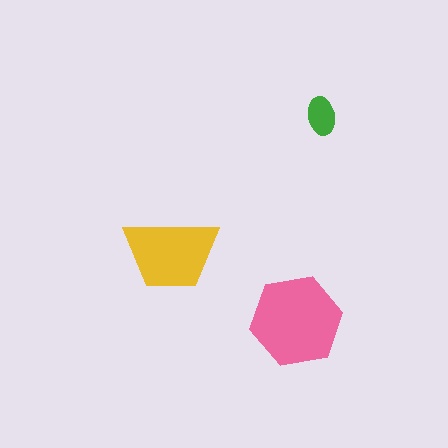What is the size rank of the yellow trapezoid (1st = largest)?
2nd.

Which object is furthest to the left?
The yellow trapezoid is leftmost.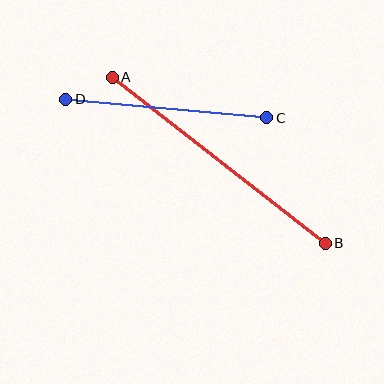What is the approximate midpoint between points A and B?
The midpoint is at approximately (219, 160) pixels.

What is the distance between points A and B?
The distance is approximately 270 pixels.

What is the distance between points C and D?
The distance is approximately 202 pixels.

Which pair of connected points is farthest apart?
Points A and B are farthest apart.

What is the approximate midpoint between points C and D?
The midpoint is at approximately (166, 108) pixels.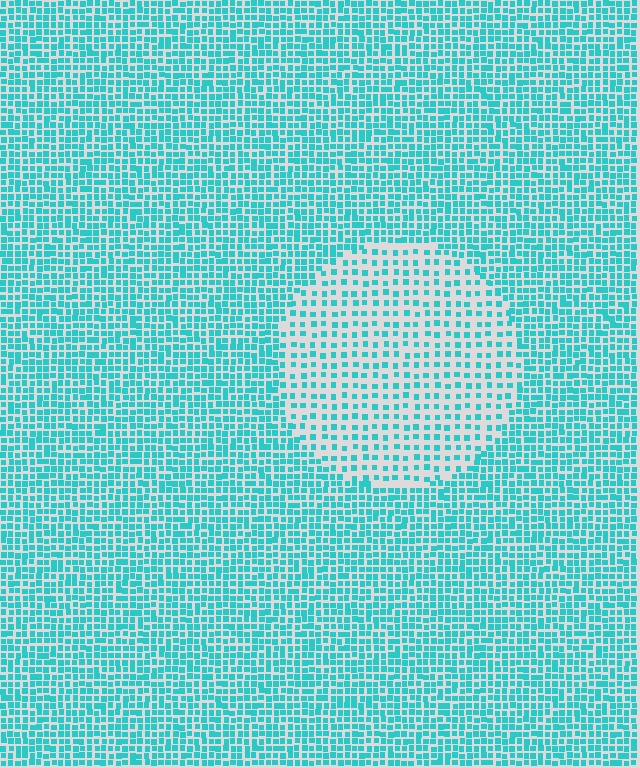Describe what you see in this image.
The image contains small cyan elements arranged at two different densities. A circle-shaped region is visible where the elements are less densely packed than the surrounding area.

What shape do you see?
I see a circle.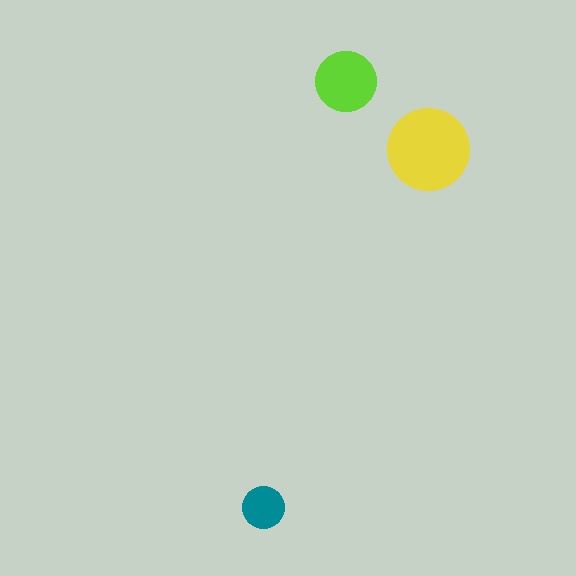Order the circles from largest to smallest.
the yellow one, the lime one, the teal one.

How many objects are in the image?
There are 3 objects in the image.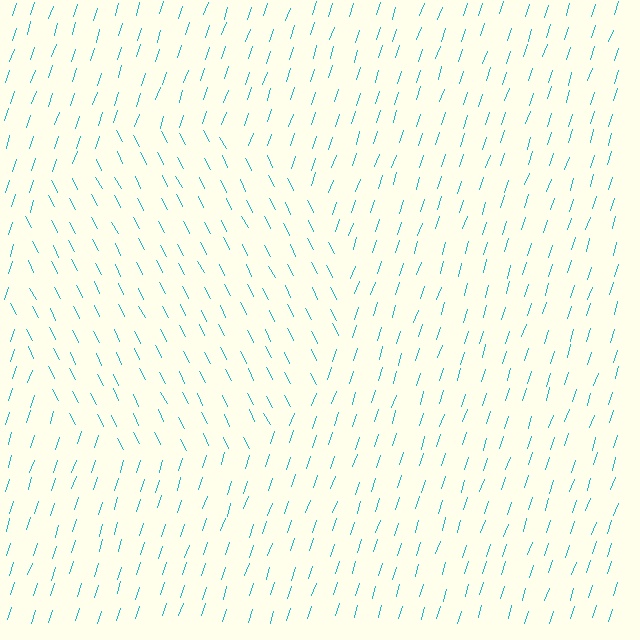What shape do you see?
I see a circle.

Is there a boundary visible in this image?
Yes, there is a texture boundary formed by a change in line orientation.